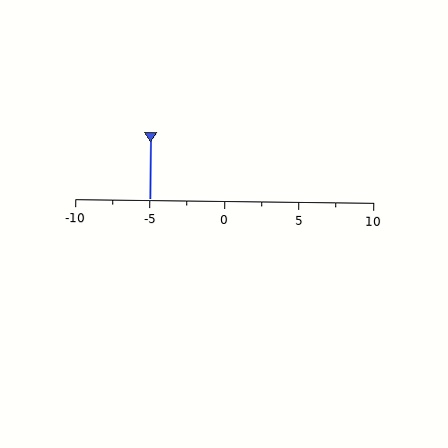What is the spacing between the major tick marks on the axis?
The major ticks are spaced 5 apart.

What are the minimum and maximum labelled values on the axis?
The axis runs from -10 to 10.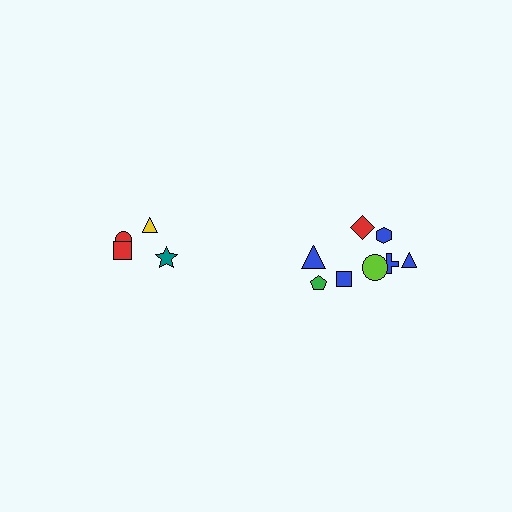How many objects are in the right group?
There are 8 objects.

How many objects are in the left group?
There are 4 objects.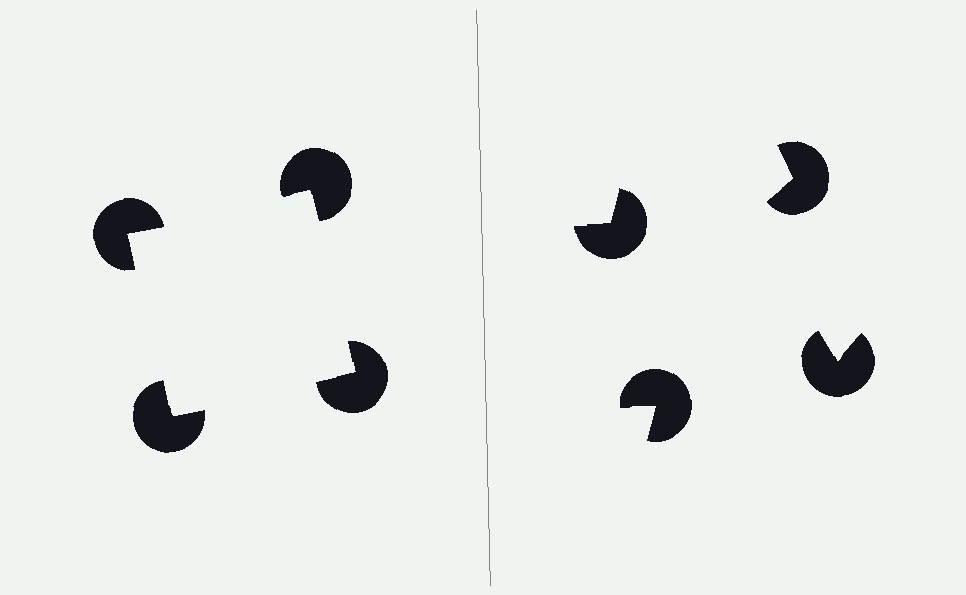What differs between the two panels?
The pac-man discs are positioned identically on both sides; only the wedge orientations differ. On the left they align to a square; on the right they are misaligned.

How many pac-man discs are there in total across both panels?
8 — 4 on each side.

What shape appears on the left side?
An illusory square.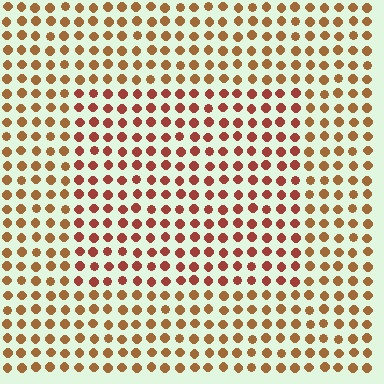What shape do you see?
I see a rectangle.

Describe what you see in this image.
The image is filled with small brown elements in a uniform arrangement. A rectangle-shaped region is visible where the elements are tinted to a slightly different hue, forming a subtle color boundary.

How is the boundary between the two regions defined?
The boundary is defined purely by a slight shift in hue (about 26 degrees). Spacing, size, and orientation are identical on both sides.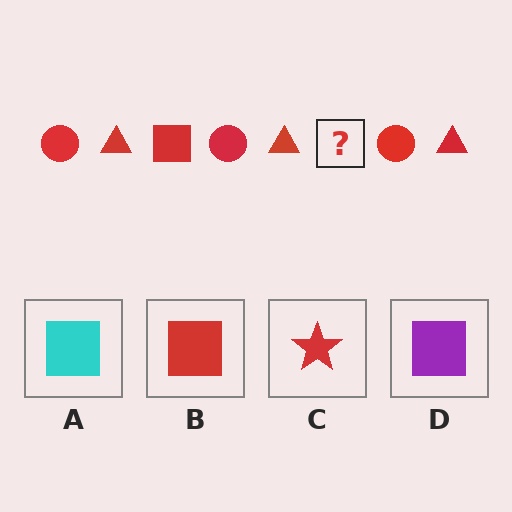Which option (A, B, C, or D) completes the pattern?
B.